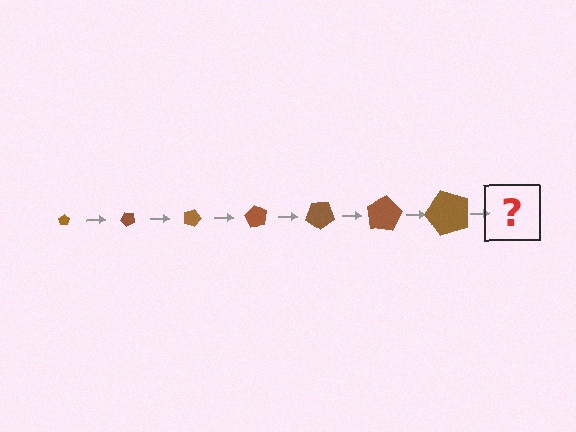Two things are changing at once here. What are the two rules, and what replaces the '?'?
The two rules are that the pentagon grows larger each step and it rotates 45 degrees each step. The '?' should be a pentagon, larger than the previous one and rotated 315 degrees from the start.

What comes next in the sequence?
The next element should be a pentagon, larger than the previous one and rotated 315 degrees from the start.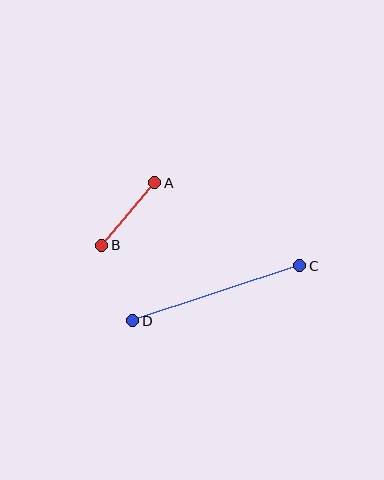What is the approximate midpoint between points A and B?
The midpoint is at approximately (128, 214) pixels.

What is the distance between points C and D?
The distance is approximately 176 pixels.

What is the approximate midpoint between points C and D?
The midpoint is at approximately (216, 293) pixels.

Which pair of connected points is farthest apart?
Points C and D are farthest apart.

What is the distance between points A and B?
The distance is approximately 82 pixels.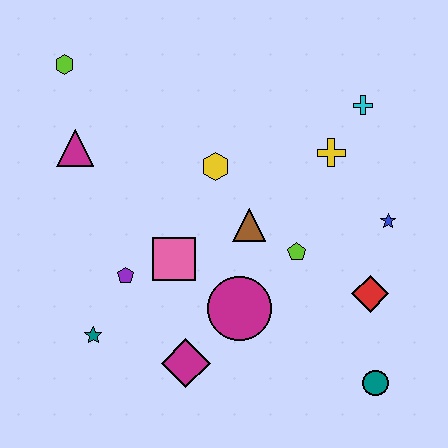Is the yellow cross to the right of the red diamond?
No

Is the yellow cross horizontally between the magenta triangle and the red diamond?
Yes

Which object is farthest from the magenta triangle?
The teal circle is farthest from the magenta triangle.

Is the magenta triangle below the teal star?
No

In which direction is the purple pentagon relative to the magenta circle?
The purple pentagon is to the left of the magenta circle.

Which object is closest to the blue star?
The red diamond is closest to the blue star.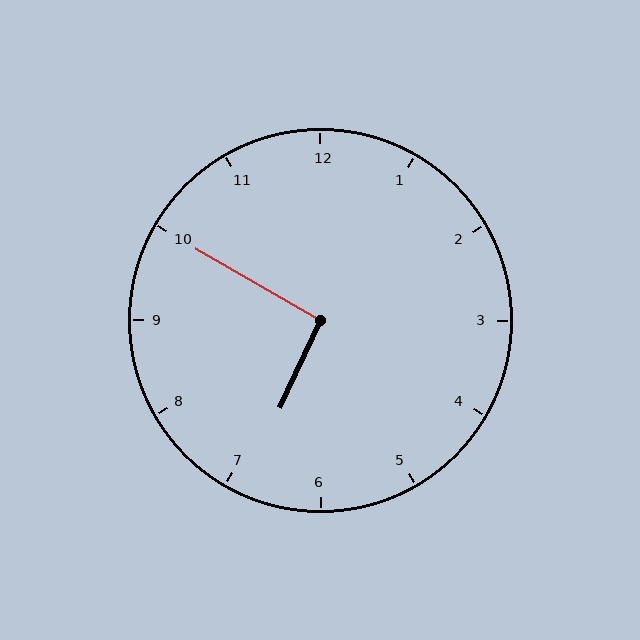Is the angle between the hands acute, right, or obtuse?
It is right.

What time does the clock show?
6:50.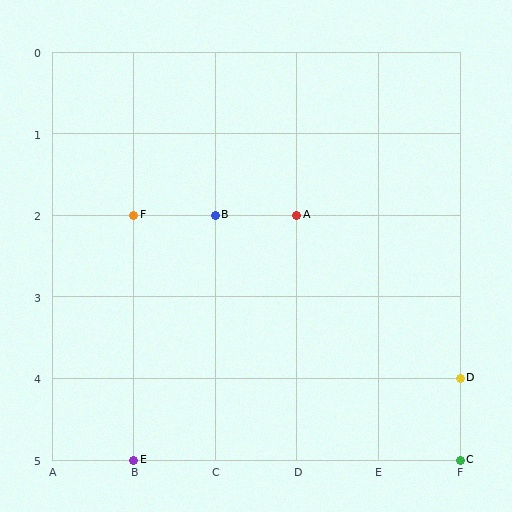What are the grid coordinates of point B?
Point B is at grid coordinates (C, 2).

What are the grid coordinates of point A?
Point A is at grid coordinates (D, 2).